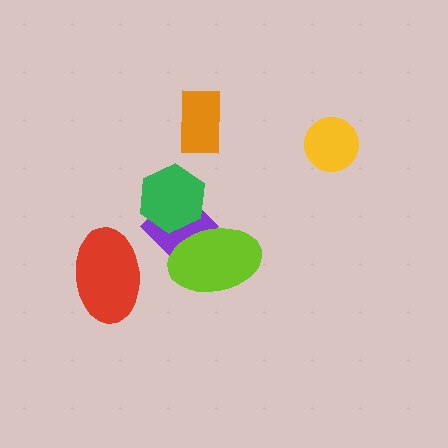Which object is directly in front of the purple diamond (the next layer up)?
The lime ellipse is directly in front of the purple diamond.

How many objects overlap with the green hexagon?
1 object overlaps with the green hexagon.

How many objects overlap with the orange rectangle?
0 objects overlap with the orange rectangle.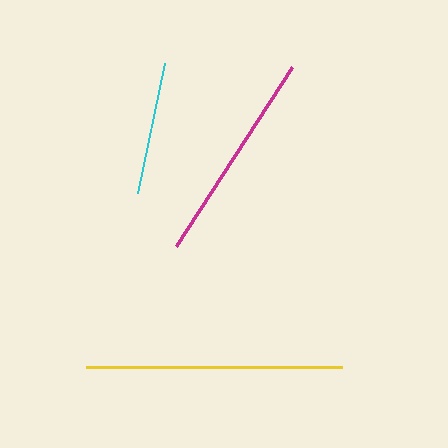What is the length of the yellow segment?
The yellow segment is approximately 256 pixels long.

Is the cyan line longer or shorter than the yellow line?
The yellow line is longer than the cyan line.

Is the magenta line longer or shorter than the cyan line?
The magenta line is longer than the cyan line.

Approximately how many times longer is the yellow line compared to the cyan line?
The yellow line is approximately 1.9 times the length of the cyan line.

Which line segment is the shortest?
The cyan line is the shortest at approximately 132 pixels.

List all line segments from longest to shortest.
From longest to shortest: yellow, magenta, cyan.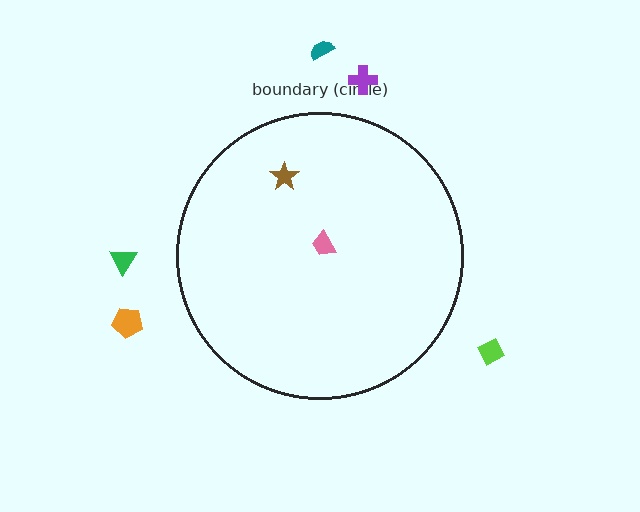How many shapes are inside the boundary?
2 inside, 5 outside.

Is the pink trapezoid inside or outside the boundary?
Inside.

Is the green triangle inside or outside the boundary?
Outside.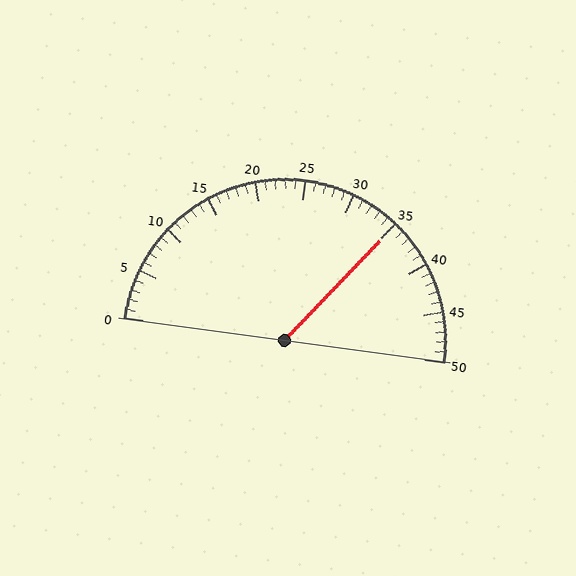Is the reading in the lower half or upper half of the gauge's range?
The reading is in the upper half of the range (0 to 50).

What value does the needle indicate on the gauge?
The needle indicates approximately 35.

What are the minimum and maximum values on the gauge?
The gauge ranges from 0 to 50.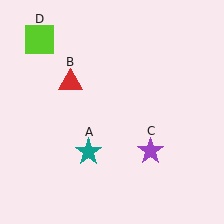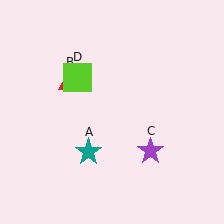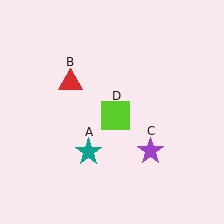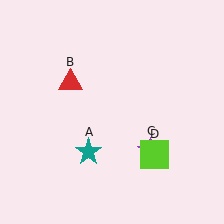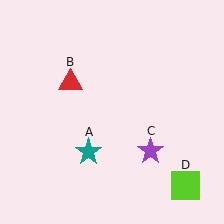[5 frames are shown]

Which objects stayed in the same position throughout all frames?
Teal star (object A) and red triangle (object B) and purple star (object C) remained stationary.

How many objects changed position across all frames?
1 object changed position: lime square (object D).